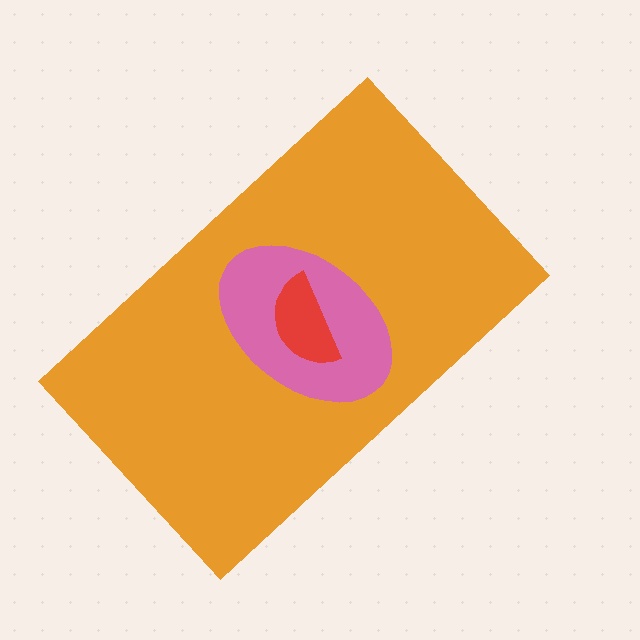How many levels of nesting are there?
3.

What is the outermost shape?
The orange rectangle.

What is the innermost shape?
The red semicircle.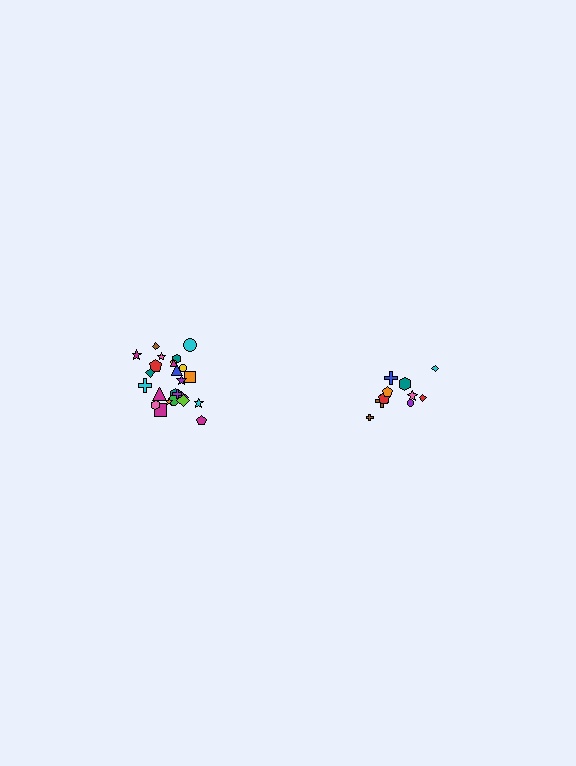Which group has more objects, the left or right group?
The left group.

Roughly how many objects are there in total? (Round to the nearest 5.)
Roughly 35 objects in total.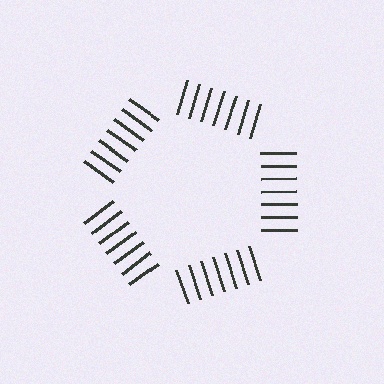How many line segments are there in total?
35 — 7 along each of the 5 edges.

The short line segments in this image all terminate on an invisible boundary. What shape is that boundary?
An illusory pentagon — the line segments terminate on its edges but no continuous stroke is drawn.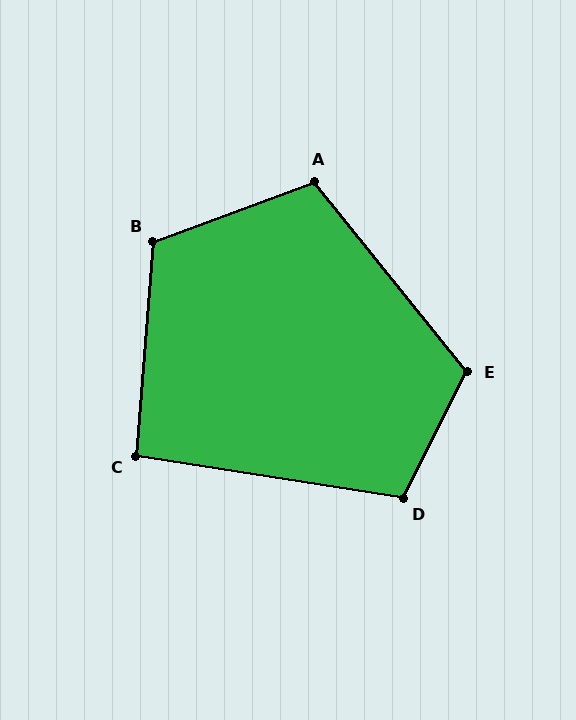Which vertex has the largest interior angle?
B, at approximately 115 degrees.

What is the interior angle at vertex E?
Approximately 114 degrees (obtuse).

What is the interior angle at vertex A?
Approximately 109 degrees (obtuse).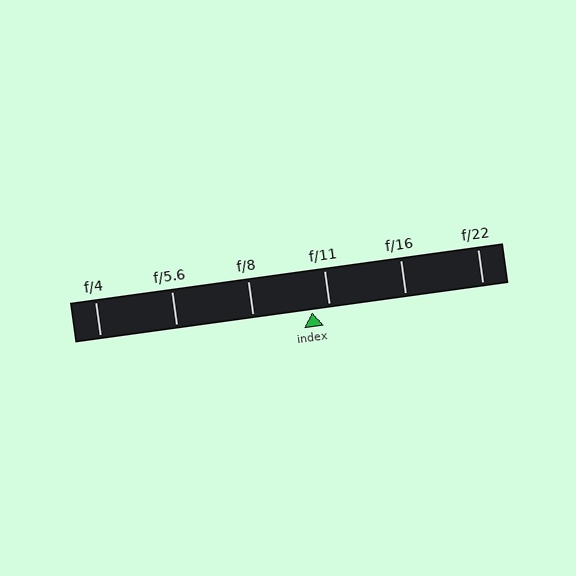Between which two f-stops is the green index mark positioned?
The index mark is between f/8 and f/11.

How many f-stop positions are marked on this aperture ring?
There are 6 f-stop positions marked.